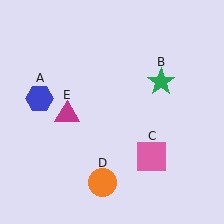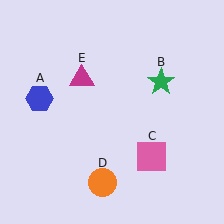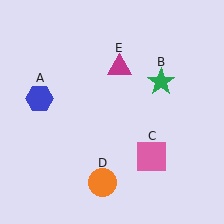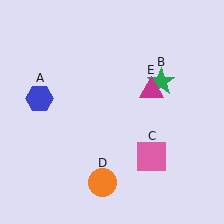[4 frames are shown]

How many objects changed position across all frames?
1 object changed position: magenta triangle (object E).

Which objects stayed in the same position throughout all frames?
Blue hexagon (object A) and green star (object B) and pink square (object C) and orange circle (object D) remained stationary.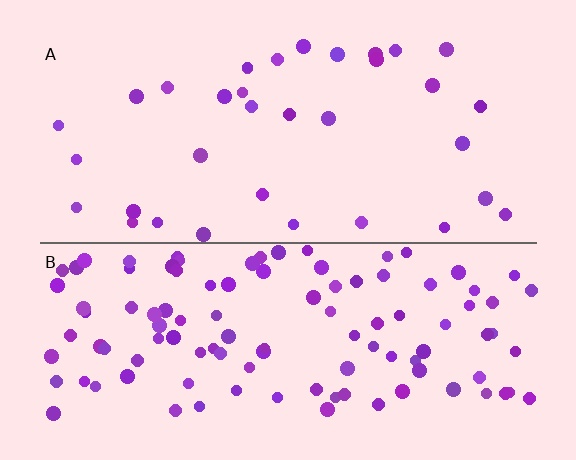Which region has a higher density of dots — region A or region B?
B (the bottom).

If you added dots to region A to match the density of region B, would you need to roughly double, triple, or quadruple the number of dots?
Approximately triple.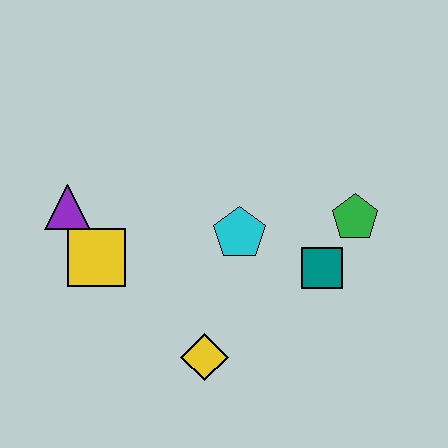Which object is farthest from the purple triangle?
The green pentagon is farthest from the purple triangle.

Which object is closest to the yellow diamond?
The cyan pentagon is closest to the yellow diamond.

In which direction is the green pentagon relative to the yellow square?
The green pentagon is to the right of the yellow square.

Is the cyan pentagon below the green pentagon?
Yes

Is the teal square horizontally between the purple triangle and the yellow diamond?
No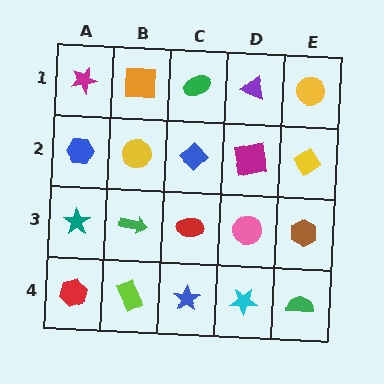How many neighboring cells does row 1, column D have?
3.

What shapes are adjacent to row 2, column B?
An orange square (row 1, column B), a green arrow (row 3, column B), a blue hexagon (row 2, column A), a blue diamond (row 2, column C).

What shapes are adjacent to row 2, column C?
A green ellipse (row 1, column C), a red ellipse (row 3, column C), a yellow circle (row 2, column B), a magenta square (row 2, column D).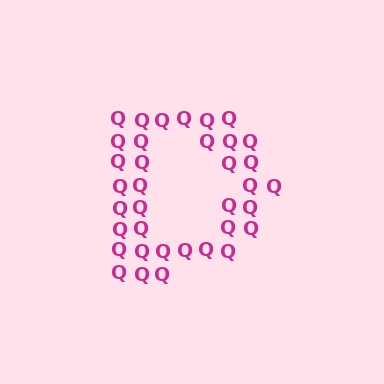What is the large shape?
The large shape is the letter D.